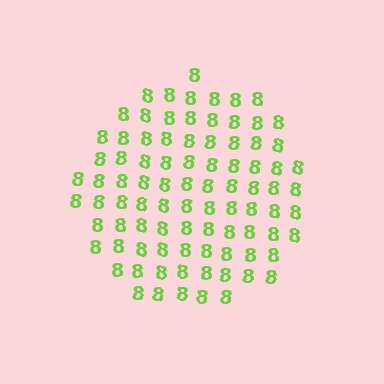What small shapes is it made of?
It is made of small digit 8's.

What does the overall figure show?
The overall figure shows a circle.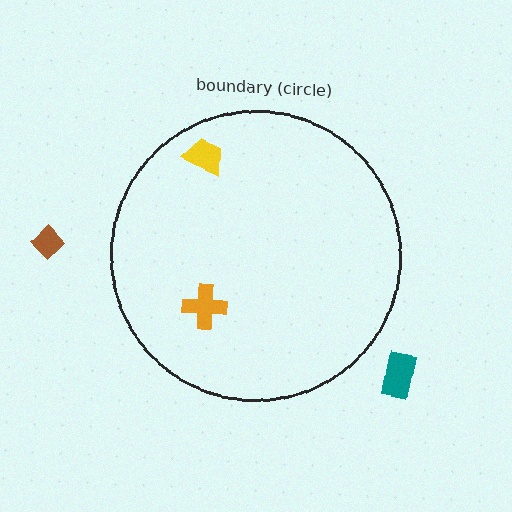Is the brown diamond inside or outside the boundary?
Outside.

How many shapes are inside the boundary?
2 inside, 2 outside.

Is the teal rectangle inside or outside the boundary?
Outside.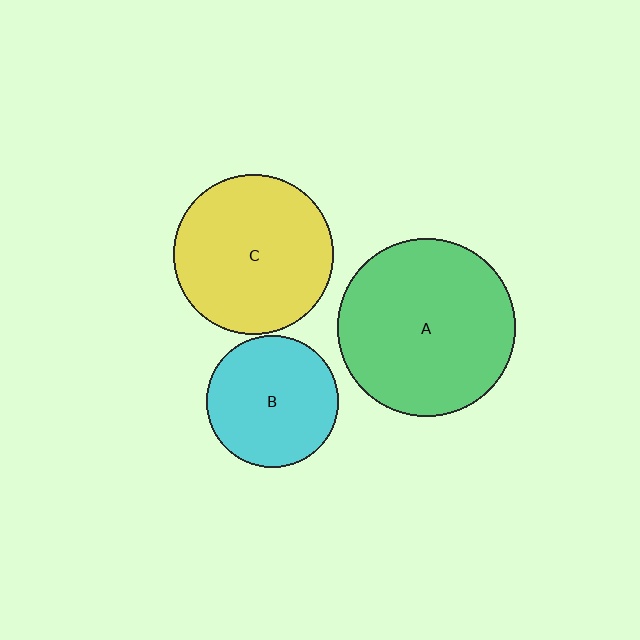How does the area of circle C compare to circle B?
Approximately 1.5 times.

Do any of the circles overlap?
No, none of the circles overlap.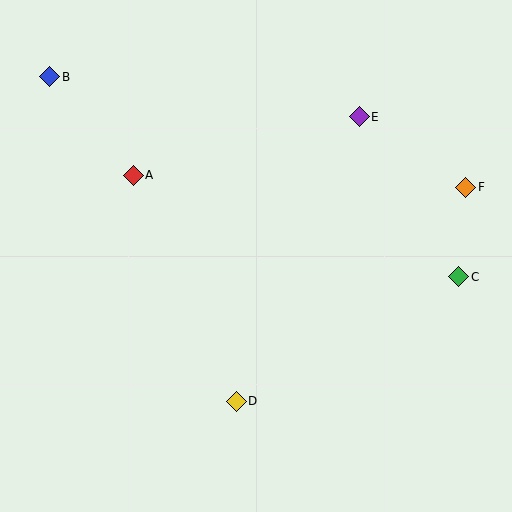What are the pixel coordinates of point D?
Point D is at (236, 401).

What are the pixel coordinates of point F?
Point F is at (466, 187).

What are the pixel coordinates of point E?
Point E is at (359, 117).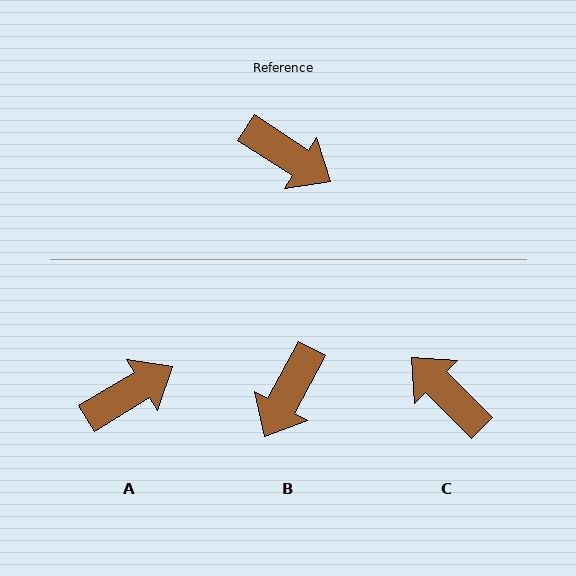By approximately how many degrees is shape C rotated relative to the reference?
Approximately 168 degrees counter-clockwise.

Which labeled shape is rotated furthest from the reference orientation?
C, about 168 degrees away.